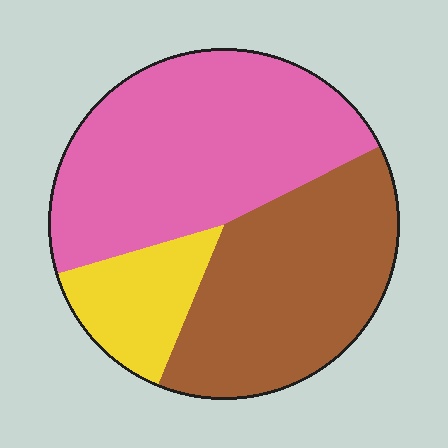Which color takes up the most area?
Pink, at roughly 45%.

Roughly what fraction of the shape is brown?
Brown covers roughly 40% of the shape.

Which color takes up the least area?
Yellow, at roughly 15%.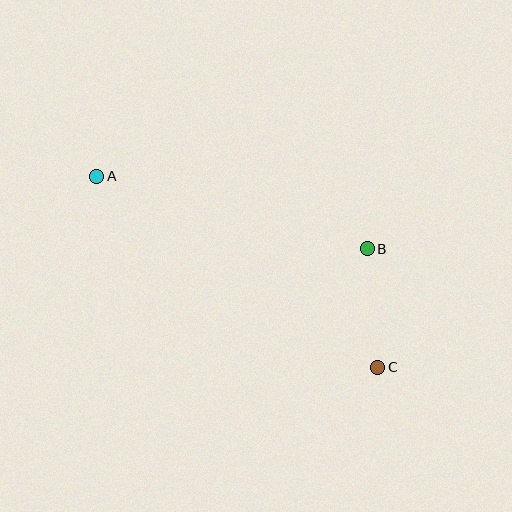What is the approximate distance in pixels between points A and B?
The distance between A and B is approximately 280 pixels.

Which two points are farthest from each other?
Points A and C are farthest from each other.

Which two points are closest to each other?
Points B and C are closest to each other.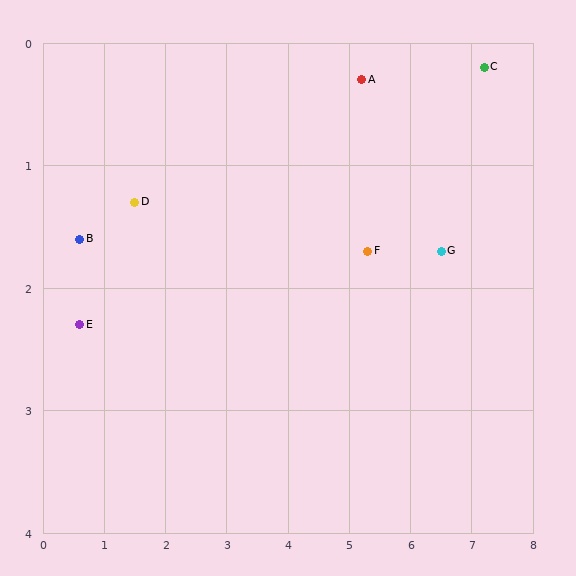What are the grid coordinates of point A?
Point A is at approximately (5.2, 0.3).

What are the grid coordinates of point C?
Point C is at approximately (7.2, 0.2).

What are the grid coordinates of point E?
Point E is at approximately (0.6, 2.3).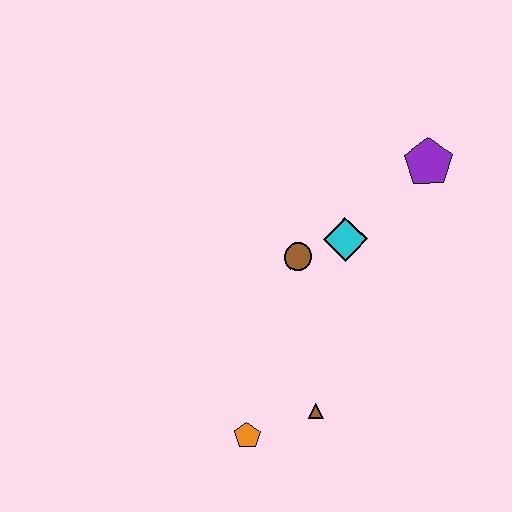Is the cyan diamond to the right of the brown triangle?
Yes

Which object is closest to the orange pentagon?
The brown triangle is closest to the orange pentagon.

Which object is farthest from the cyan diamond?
The orange pentagon is farthest from the cyan diamond.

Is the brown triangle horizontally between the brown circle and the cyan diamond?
Yes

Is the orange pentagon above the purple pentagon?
No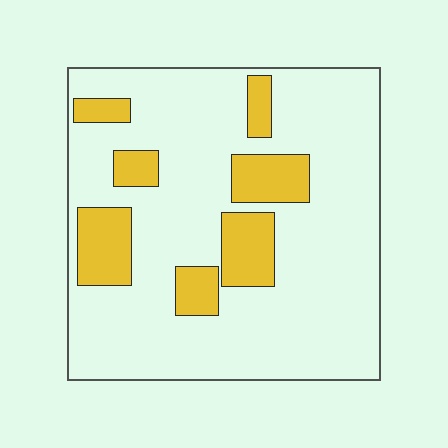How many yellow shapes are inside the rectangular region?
7.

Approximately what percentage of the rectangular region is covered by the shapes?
Approximately 20%.